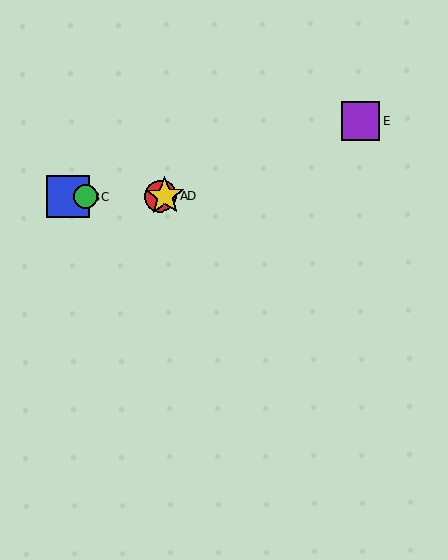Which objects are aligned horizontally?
Objects A, B, C, D are aligned horizontally.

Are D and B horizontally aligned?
Yes, both are at y≈196.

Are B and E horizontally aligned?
No, B is at y≈197 and E is at y≈121.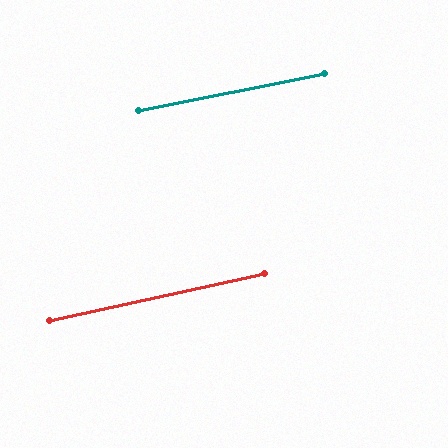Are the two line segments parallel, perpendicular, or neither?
Parallel — their directions differ by only 1.1°.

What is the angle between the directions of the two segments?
Approximately 1 degree.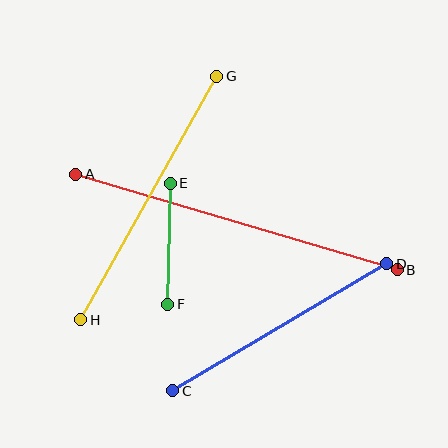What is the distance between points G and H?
The distance is approximately 279 pixels.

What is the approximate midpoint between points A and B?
The midpoint is at approximately (237, 222) pixels.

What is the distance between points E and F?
The distance is approximately 121 pixels.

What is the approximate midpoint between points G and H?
The midpoint is at approximately (149, 198) pixels.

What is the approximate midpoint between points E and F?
The midpoint is at approximately (169, 244) pixels.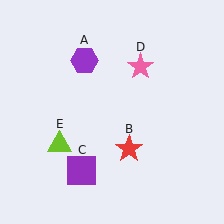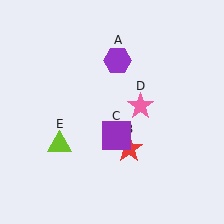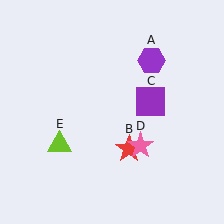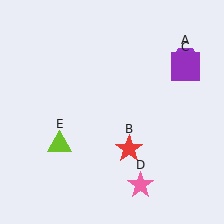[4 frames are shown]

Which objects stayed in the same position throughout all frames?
Red star (object B) and lime triangle (object E) remained stationary.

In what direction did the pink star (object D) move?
The pink star (object D) moved down.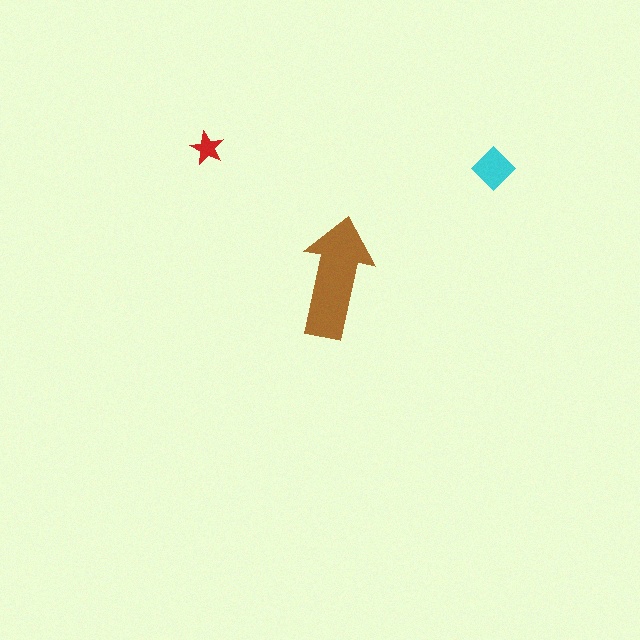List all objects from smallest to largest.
The red star, the cyan diamond, the brown arrow.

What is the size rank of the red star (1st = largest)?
3rd.